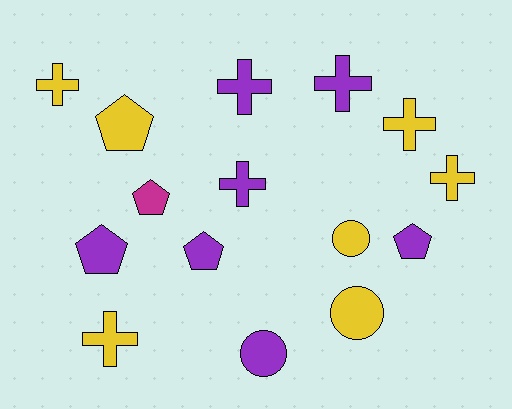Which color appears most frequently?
Yellow, with 7 objects.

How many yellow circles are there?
There are 2 yellow circles.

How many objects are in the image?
There are 15 objects.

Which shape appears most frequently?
Cross, with 7 objects.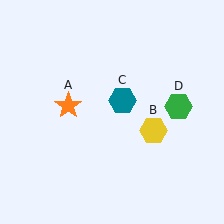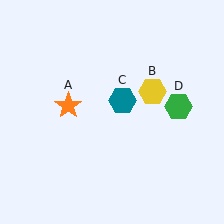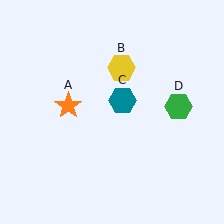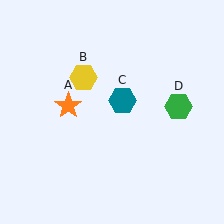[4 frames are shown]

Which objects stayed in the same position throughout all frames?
Orange star (object A) and teal hexagon (object C) and green hexagon (object D) remained stationary.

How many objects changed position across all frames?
1 object changed position: yellow hexagon (object B).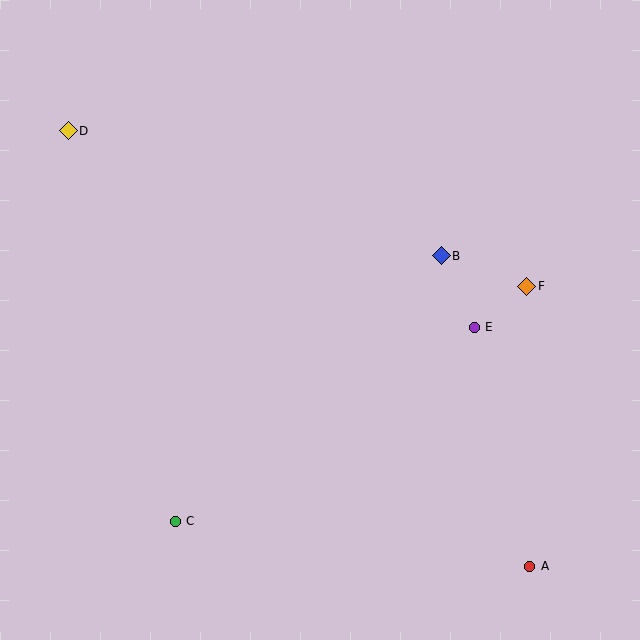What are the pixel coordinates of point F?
Point F is at (527, 286).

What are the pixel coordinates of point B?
Point B is at (441, 256).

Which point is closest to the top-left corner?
Point D is closest to the top-left corner.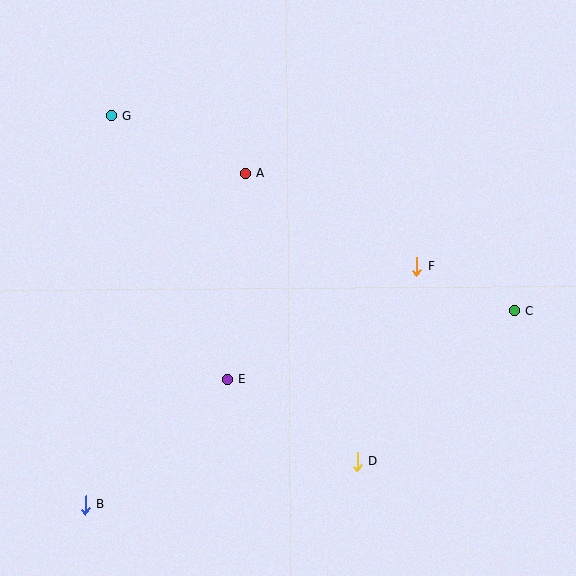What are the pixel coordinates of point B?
Point B is at (85, 505).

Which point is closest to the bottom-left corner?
Point B is closest to the bottom-left corner.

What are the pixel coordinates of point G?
Point G is at (111, 116).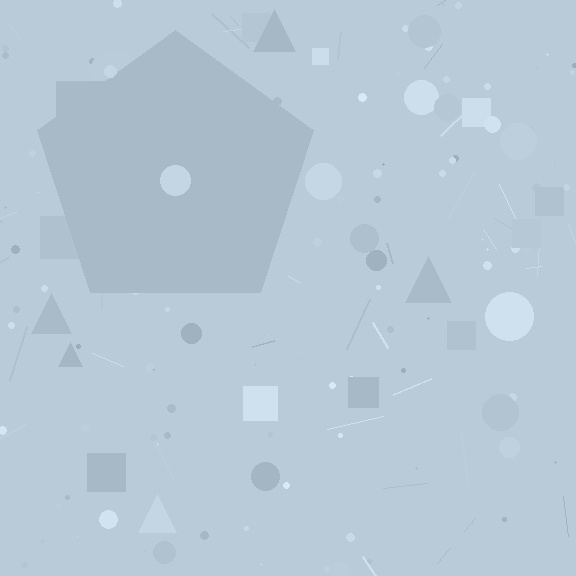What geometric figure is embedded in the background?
A pentagon is embedded in the background.